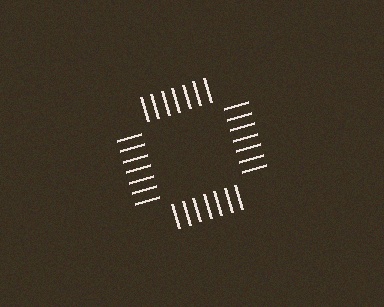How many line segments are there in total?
28 — 7 along each of the 4 edges.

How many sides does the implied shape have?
4 sides — the line-ends trace a square.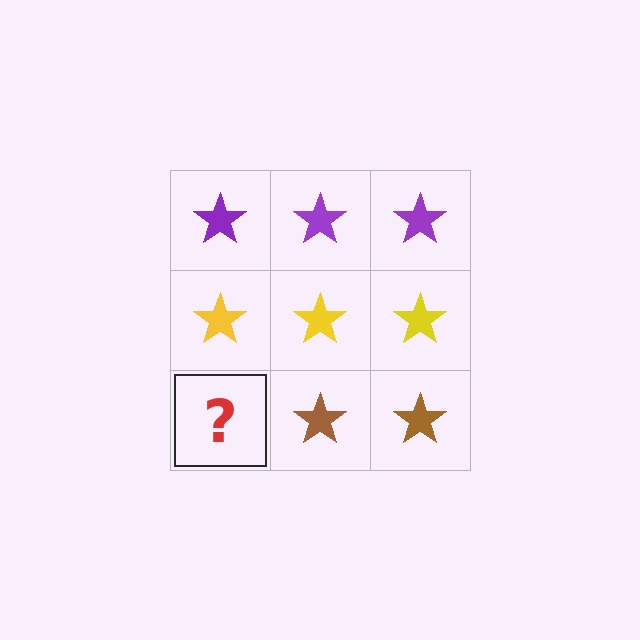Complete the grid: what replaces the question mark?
The question mark should be replaced with a brown star.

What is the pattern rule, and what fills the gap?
The rule is that each row has a consistent color. The gap should be filled with a brown star.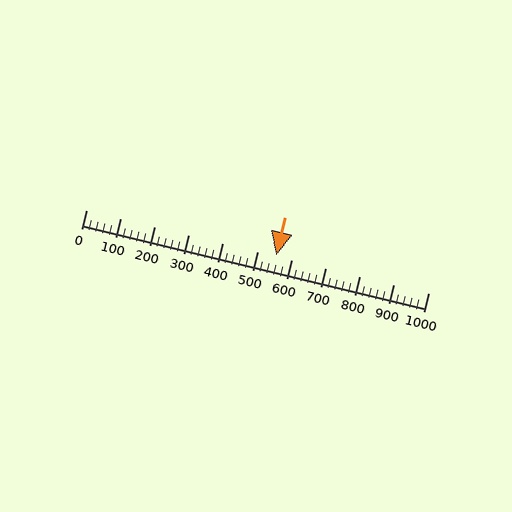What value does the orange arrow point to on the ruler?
The orange arrow points to approximately 556.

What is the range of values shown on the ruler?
The ruler shows values from 0 to 1000.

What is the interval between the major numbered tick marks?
The major tick marks are spaced 100 units apart.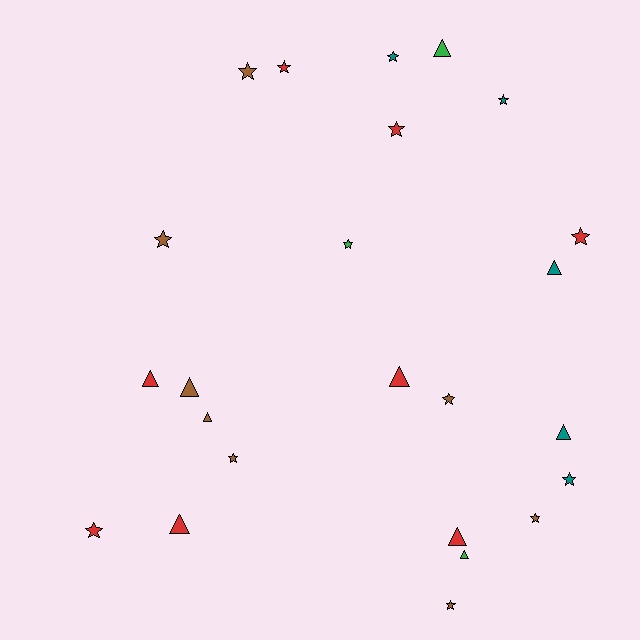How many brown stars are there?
There are 6 brown stars.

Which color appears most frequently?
Brown, with 8 objects.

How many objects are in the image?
There are 24 objects.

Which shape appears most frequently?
Star, with 14 objects.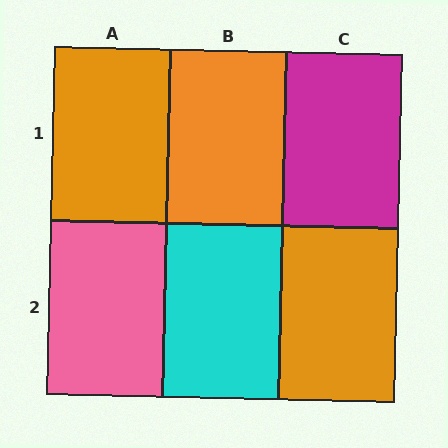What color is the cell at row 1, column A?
Orange.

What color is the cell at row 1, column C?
Magenta.